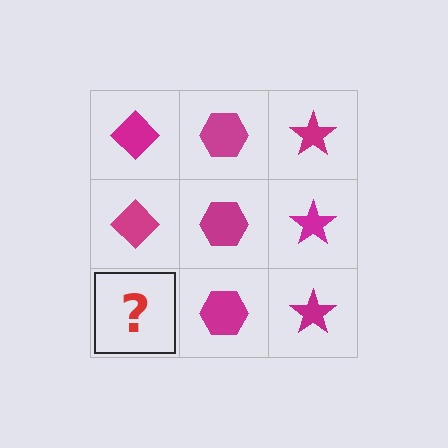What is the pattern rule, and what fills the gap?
The rule is that each column has a consistent shape. The gap should be filled with a magenta diamond.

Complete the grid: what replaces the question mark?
The question mark should be replaced with a magenta diamond.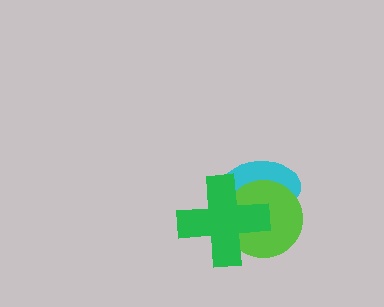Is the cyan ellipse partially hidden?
Yes, it is partially covered by another shape.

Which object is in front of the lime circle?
The green cross is in front of the lime circle.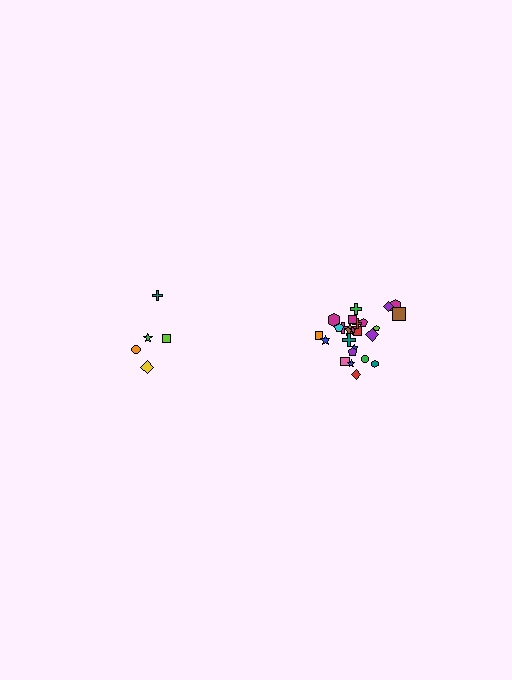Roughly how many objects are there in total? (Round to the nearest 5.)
Roughly 30 objects in total.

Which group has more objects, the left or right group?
The right group.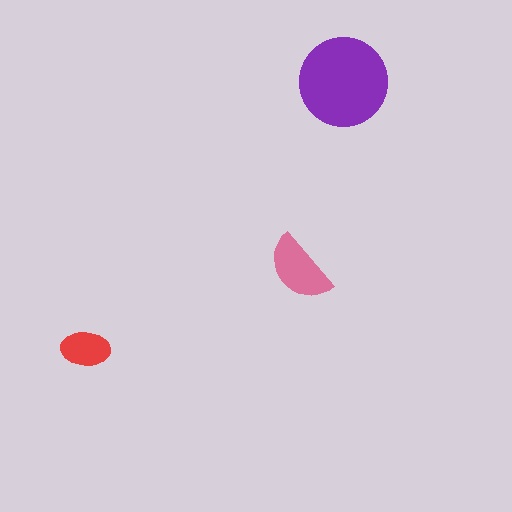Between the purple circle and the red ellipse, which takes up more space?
The purple circle.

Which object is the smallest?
The red ellipse.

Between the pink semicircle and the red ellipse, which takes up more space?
The pink semicircle.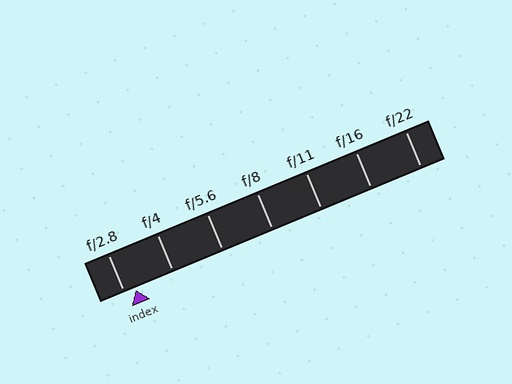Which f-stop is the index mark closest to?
The index mark is closest to f/2.8.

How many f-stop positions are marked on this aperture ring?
There are 7 f-stop positions marked.